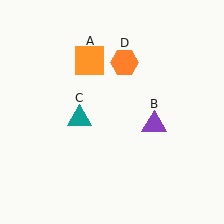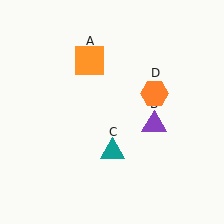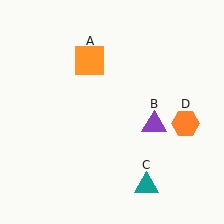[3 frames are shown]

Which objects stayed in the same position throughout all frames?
Orange square (object A) and purple triangle (object B) remained stationary.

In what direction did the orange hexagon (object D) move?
The orange hexagon (object D) moved down and to the right.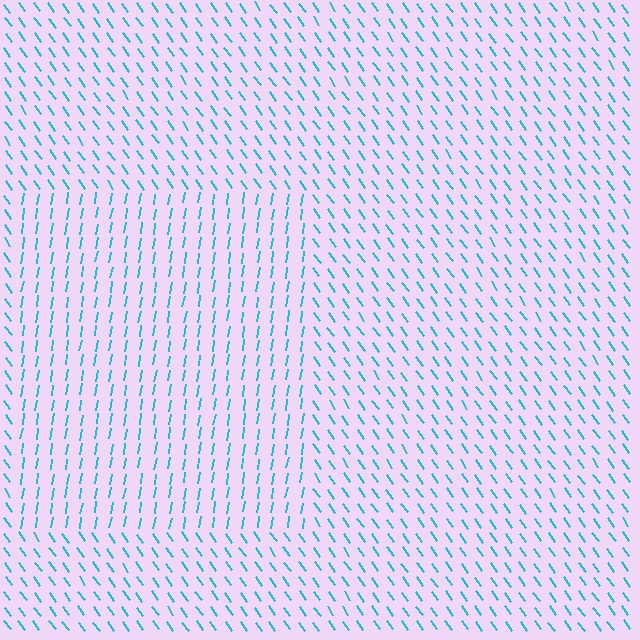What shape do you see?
I see a rectangle.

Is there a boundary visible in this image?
Yes, there is a texture boundary formed by a change in line orientation.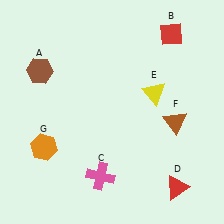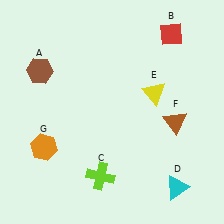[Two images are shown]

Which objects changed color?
C changed from pink to lime. D changed from red to cyan.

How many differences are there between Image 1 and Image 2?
There are 2 differences between the two images.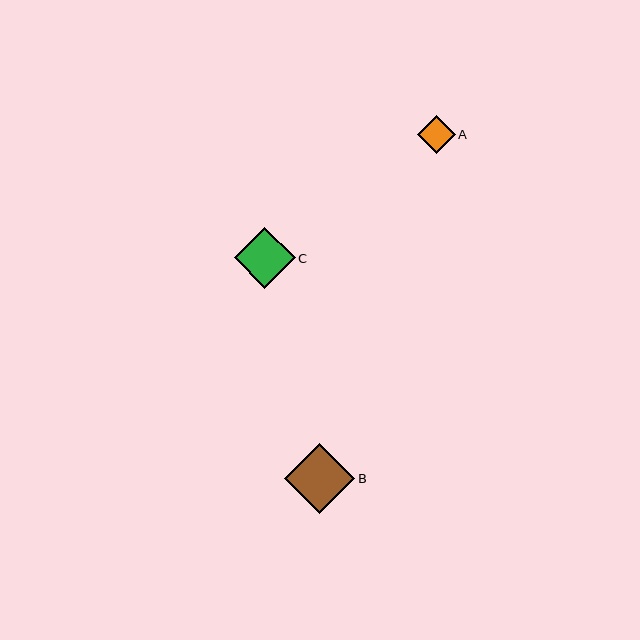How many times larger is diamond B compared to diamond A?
Diamond B is approximately 1.9 times the size of diamond A.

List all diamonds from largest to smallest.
From largest to smallest: B, C, A.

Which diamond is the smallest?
Diamond A is the smallest with a size of approximately 38 pixels.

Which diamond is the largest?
Diamond B is the largest with a size of approximately 71 pixels.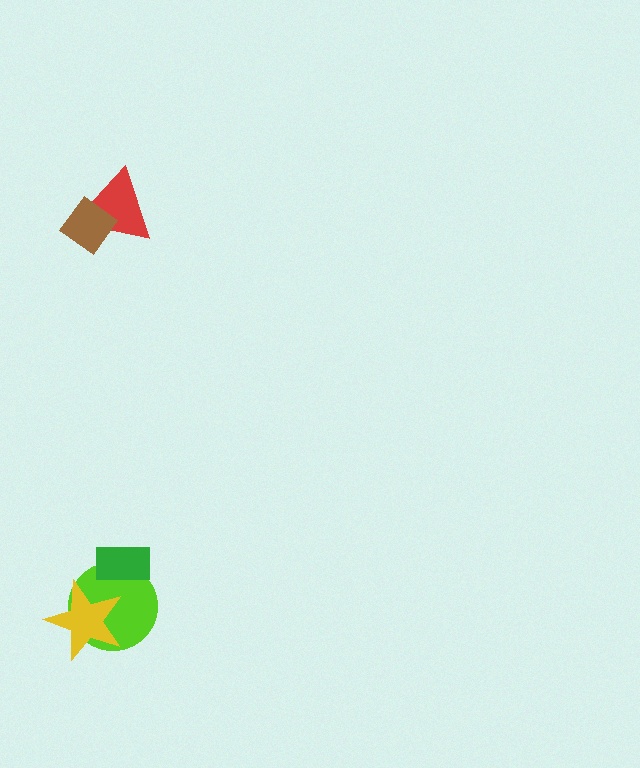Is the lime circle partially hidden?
Yes, it is partially covered by another shape.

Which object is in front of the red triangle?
The brown diamond is in front of the red triangle.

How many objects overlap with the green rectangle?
1 object overlaps with the green rectangle.